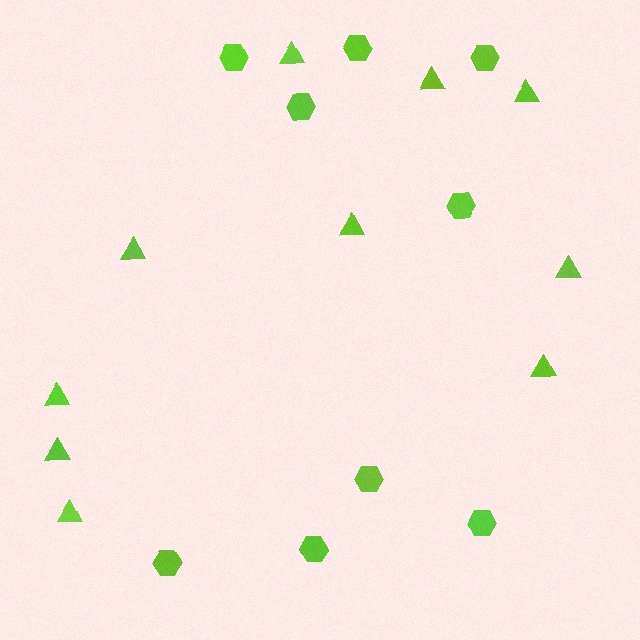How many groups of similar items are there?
There are 2 groups: one group of hexagons (9) and one group of triangles (10).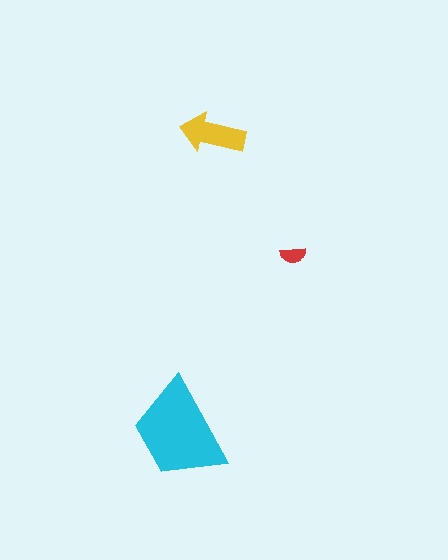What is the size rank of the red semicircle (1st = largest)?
3rd.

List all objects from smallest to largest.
The red semicircle, the yellow arrow, the cyan trapezoid.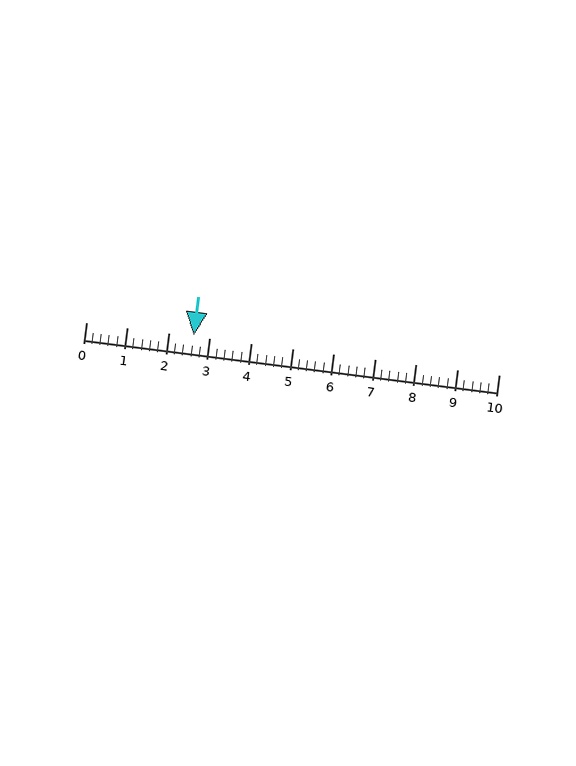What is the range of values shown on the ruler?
The ruler shows values from 0 to 10.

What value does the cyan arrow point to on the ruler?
The cyan arrow points to approximately 2.6.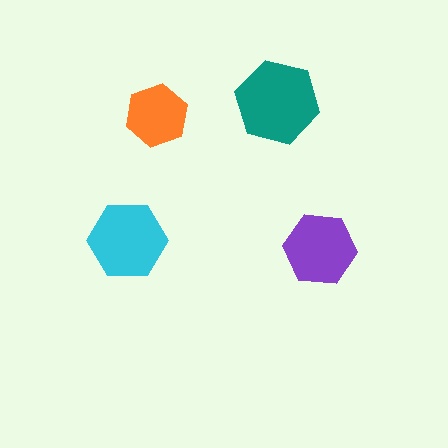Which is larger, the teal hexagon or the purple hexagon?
The teal one.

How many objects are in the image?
There are 4 objects in the image.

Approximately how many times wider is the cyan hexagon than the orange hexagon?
About 1.5 times wider.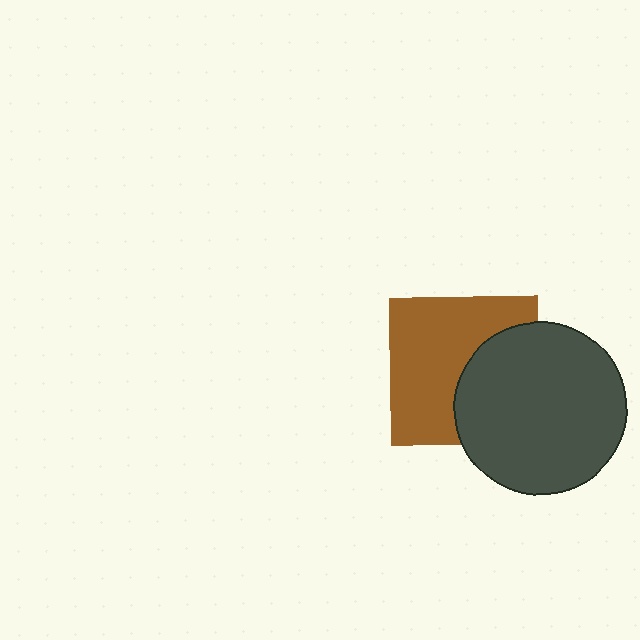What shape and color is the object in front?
The object in front is a dark gray circle.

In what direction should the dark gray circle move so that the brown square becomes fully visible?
The dark gray circle should move right. That is the shortest direction to clear the overlap and leave the brown square fully visible.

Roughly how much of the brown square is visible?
About half of it is visible (roughly 60%).